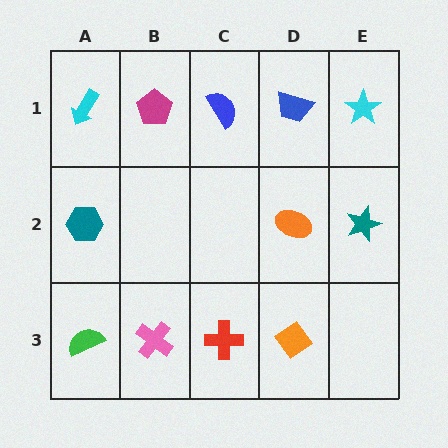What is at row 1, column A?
A cyan arrow.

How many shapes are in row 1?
5 shapes.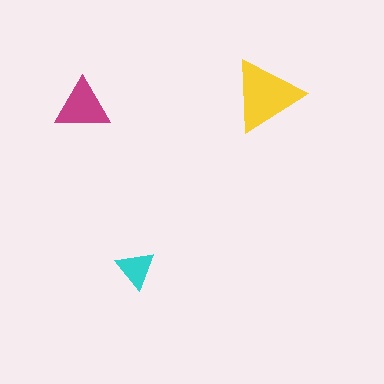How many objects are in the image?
There are 3 objects in the image.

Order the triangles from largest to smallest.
the yellow one, the magenta one, the cyan one.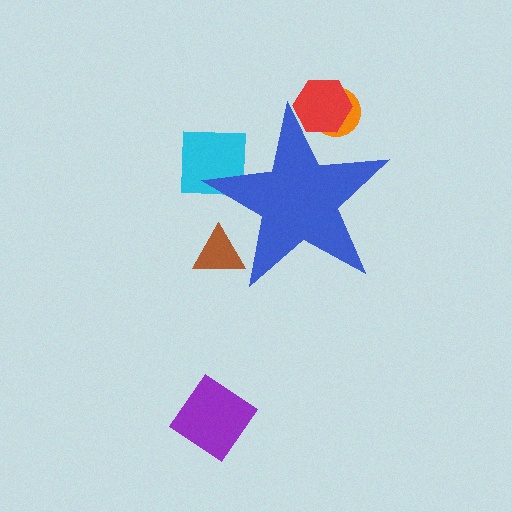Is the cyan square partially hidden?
Yes, the cyan square is partially hidden behind the blue star.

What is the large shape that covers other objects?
A blue star.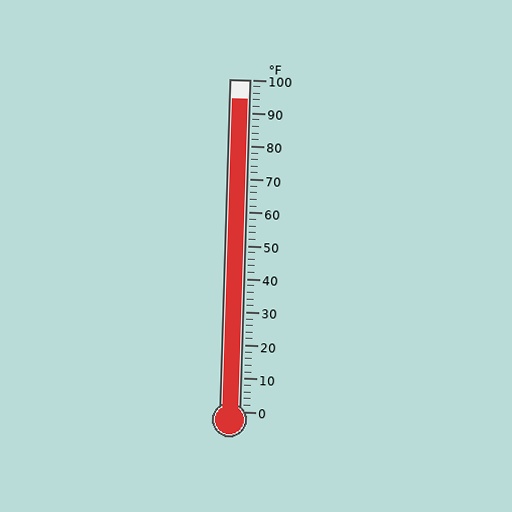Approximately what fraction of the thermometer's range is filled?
The thermometer is filled to approximately 95% of its range.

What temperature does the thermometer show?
The thermometer shows approximately 94°F.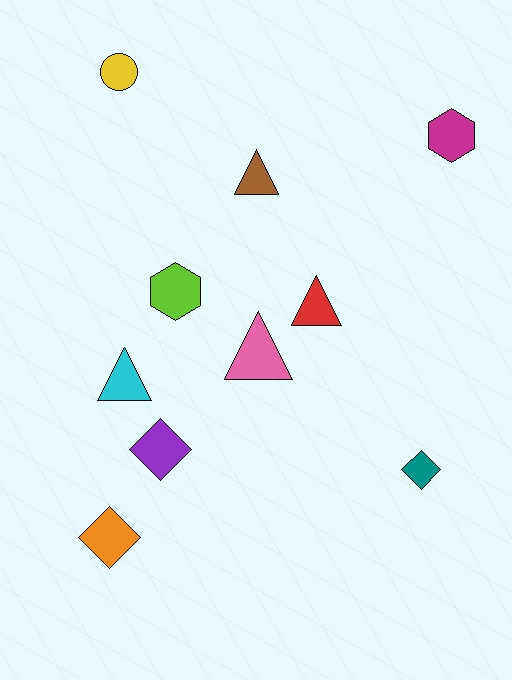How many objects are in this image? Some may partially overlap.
There are 10 objects.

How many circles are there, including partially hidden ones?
There is 1 circle.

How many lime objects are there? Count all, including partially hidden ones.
There is 1 lime object.